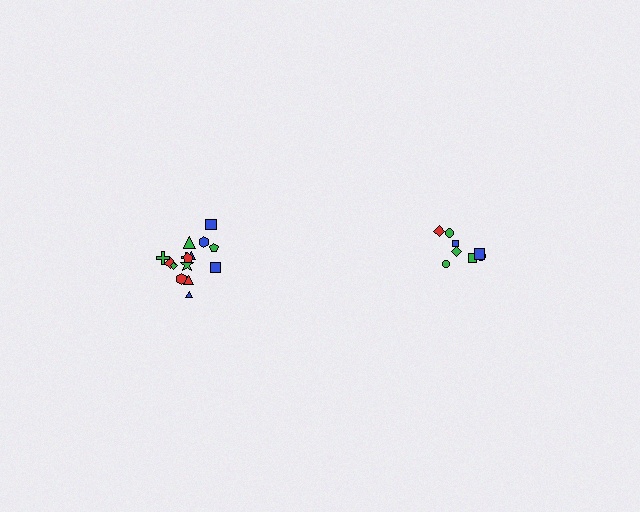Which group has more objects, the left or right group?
The left group.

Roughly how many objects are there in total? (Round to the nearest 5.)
Roughly 25 objects in total.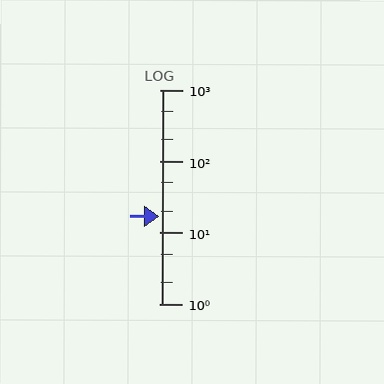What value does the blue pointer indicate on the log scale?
The pointer indicates approximately 17.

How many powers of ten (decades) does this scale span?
The scale spans 3 decades, from 1 to 1000.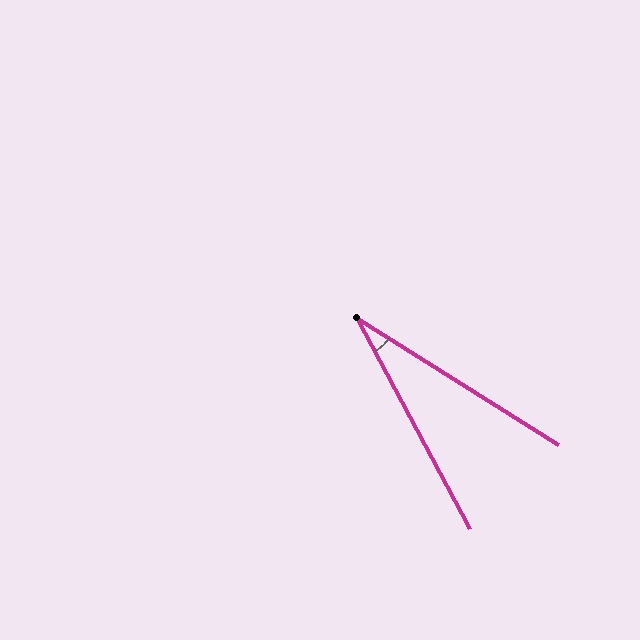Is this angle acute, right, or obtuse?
It is acute.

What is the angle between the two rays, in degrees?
Approximately 30 degrees.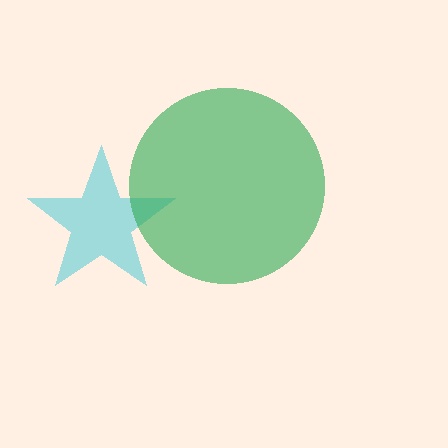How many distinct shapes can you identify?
There are 2 distinct shapes: a cyan star, a green circle.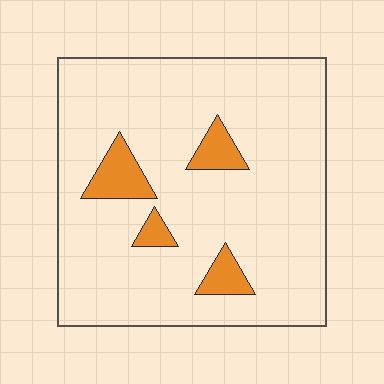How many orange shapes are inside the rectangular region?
4.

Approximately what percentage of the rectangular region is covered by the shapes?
Approximately 10%.